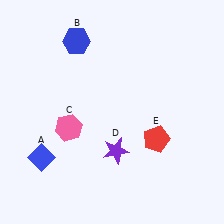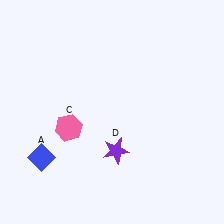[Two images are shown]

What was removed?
The blue hexagon (B), the red pentagon (E) were removed in Image 2.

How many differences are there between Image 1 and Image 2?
There are 2 differences between the two images.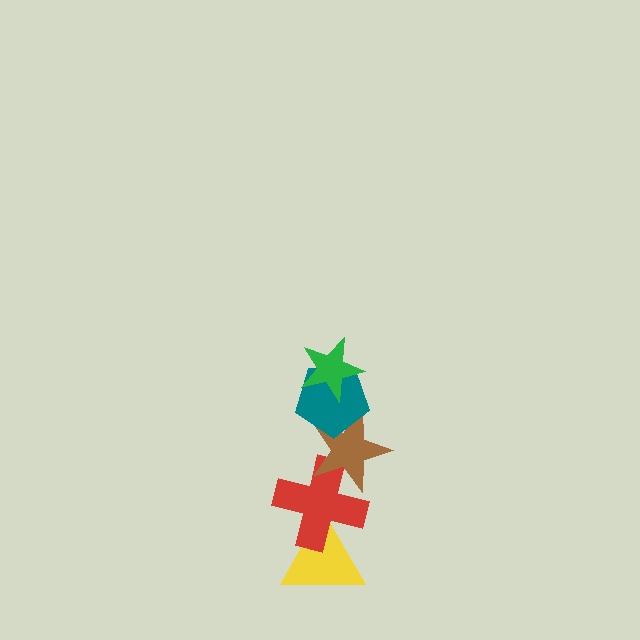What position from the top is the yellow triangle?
The yellow triangle is 5th from the top.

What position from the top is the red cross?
The red cross is 4th from the top.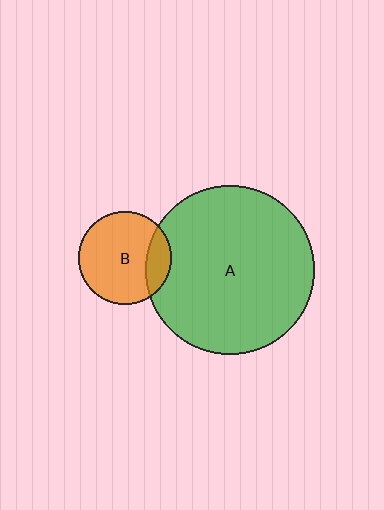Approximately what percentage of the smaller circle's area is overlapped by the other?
Approximately 20%.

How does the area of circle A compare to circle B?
Approximately 3.3 times.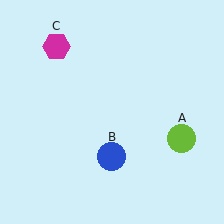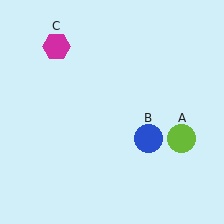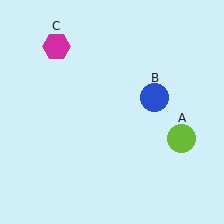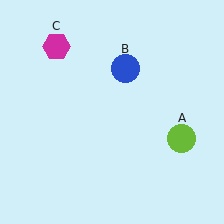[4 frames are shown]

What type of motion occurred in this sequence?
The blue circle (object B) rotated counterclockwise around the center of the scene.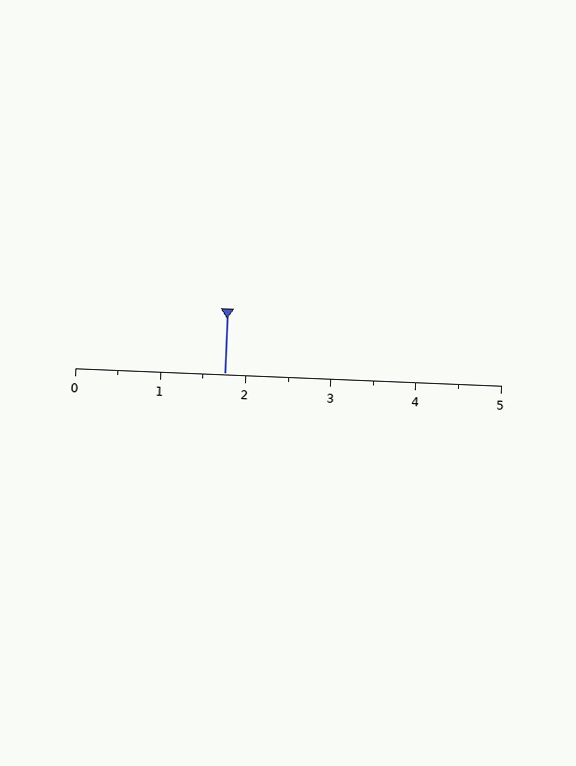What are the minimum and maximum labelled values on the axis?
The axis runs from 0 to 5.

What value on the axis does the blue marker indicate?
The marker indicates approximately 1.8.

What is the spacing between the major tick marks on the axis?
The major ticks are spaced 1 apart.